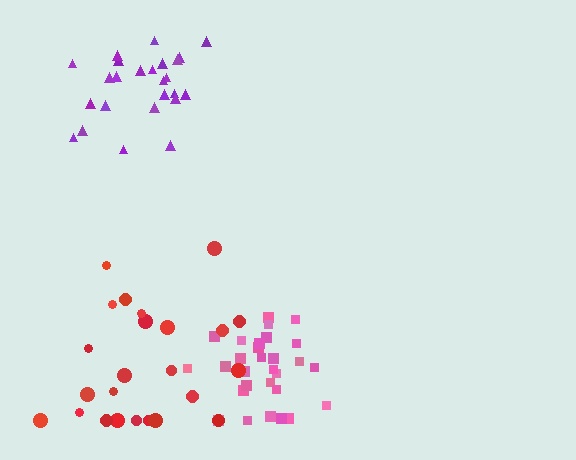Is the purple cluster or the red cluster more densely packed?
Purple.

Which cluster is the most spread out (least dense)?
Red.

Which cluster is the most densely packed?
Purple.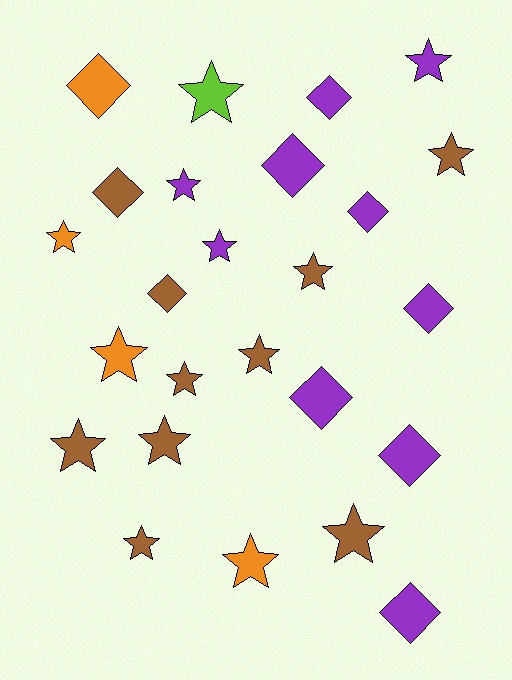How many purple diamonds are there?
There are 7 purple diamonds.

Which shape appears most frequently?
Star, with 15 objects.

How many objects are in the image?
There are 25 objects.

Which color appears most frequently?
Brown, with 10 objects.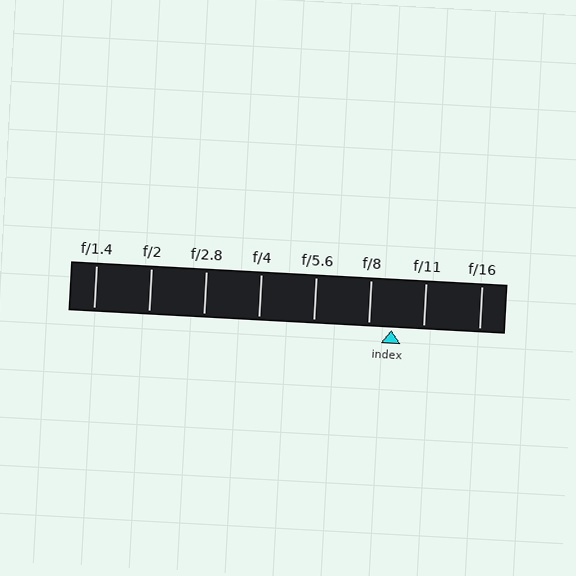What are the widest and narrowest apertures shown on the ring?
The widest aperture shown is f/1.4 and the narrowest is f/16.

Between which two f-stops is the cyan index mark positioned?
The index mark is between f/8 and f/11.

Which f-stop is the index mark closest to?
The index mark is closest to f/8.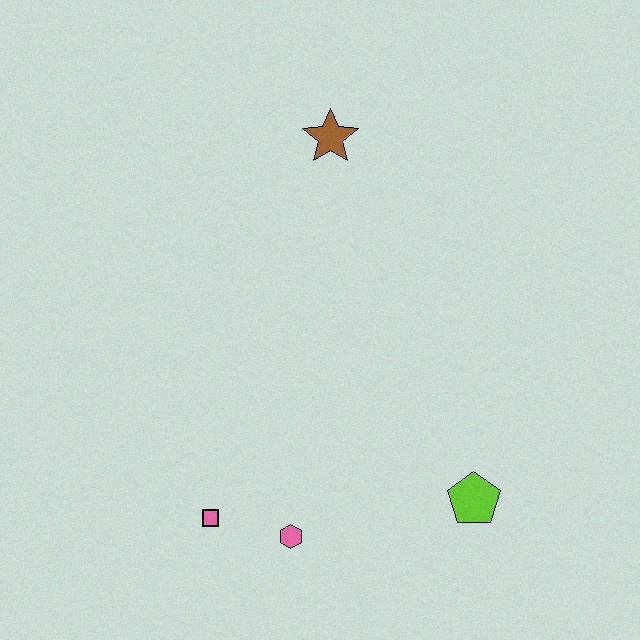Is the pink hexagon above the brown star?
No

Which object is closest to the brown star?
The lime pentagon is closest to the brown star.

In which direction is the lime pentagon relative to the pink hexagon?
The lime pentagon is to the right of the pink hexagon.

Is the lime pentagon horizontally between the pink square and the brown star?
No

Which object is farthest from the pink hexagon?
The brown star is farthest from the pink hexagon.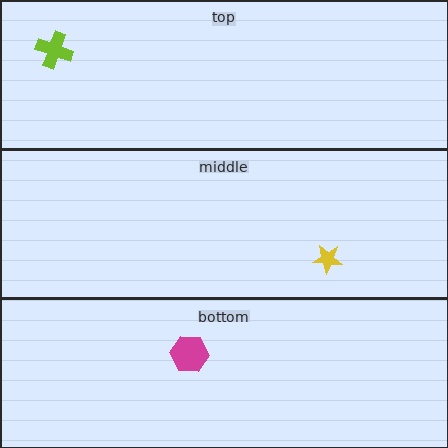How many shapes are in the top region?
1.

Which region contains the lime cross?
The top region.